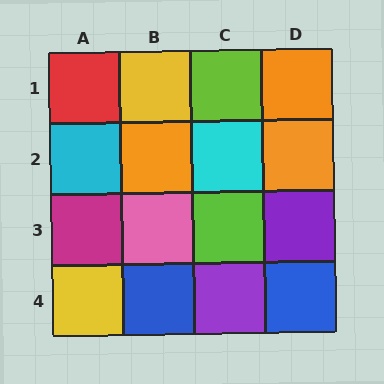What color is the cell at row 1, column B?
Yellow.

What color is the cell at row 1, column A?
Red.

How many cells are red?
1 cell is red.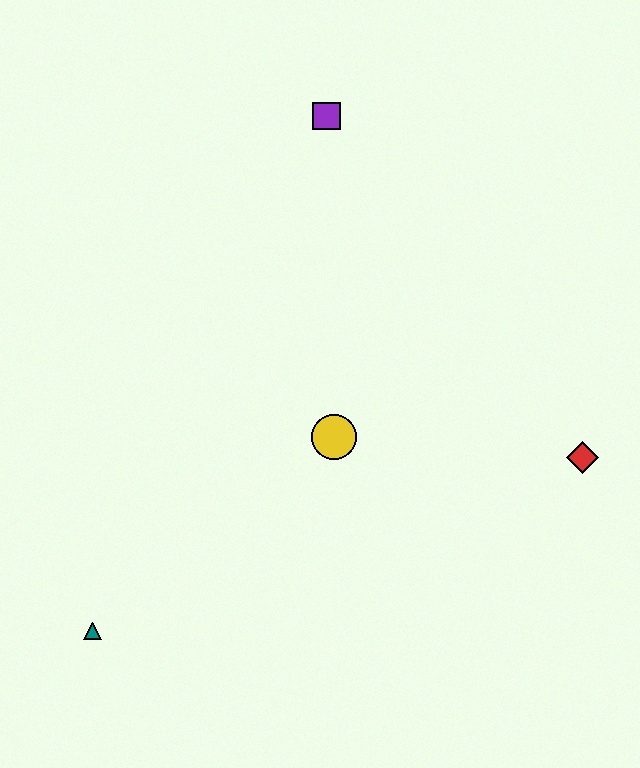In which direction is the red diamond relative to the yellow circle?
The red diamond is to the right of the yellow circle.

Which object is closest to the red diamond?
The yellow circle is closest to the red diamond.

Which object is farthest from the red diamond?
The teal triangle is farthest from the red diamond.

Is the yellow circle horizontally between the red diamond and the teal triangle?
Yes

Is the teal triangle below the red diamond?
Yes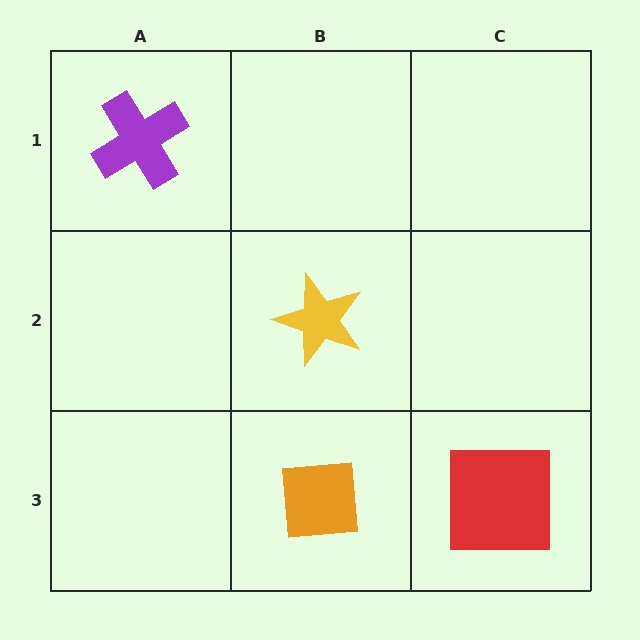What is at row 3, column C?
A red square.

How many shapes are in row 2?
1 shape.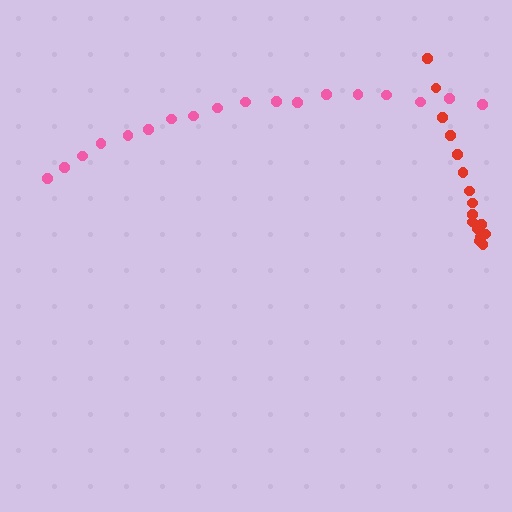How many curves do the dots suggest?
There are 2 distinct paths.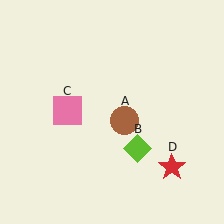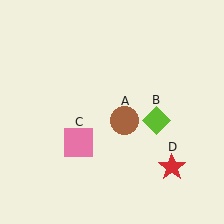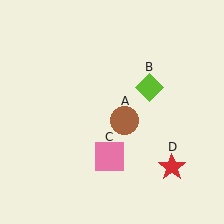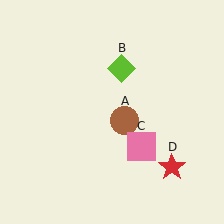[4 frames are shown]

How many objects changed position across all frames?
2 objects changed position: lime diamond (object B), pink square (object C).